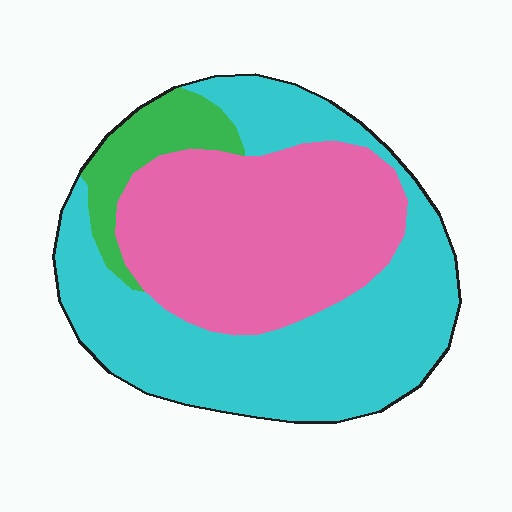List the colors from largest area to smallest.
From largest to smallest: cyan, pink, green.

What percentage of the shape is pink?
Pink takes up about two fifths (2/5) of the shape.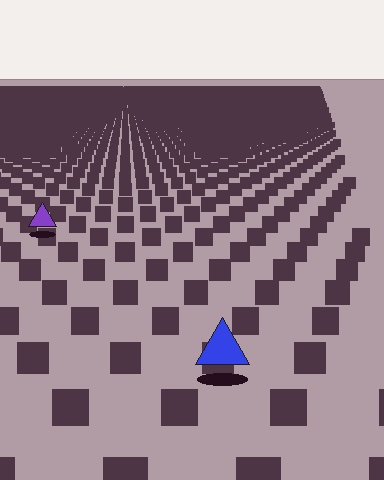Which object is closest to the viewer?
The blue triangle is closest. The texture marks near it are larger and more spread out.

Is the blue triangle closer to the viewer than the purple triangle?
Yes. The blue triangle is closer — you can tell from the texture gradient: the ground texture is coarser near it.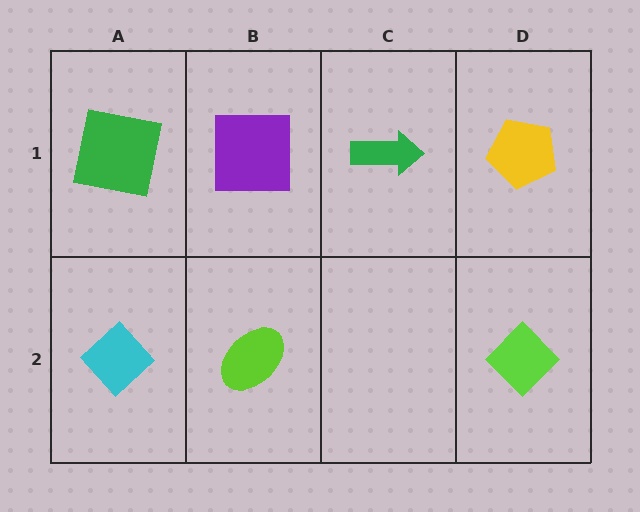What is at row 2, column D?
A lime diamond.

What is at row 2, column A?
A cyan diamond.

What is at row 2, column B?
A lime ellipse.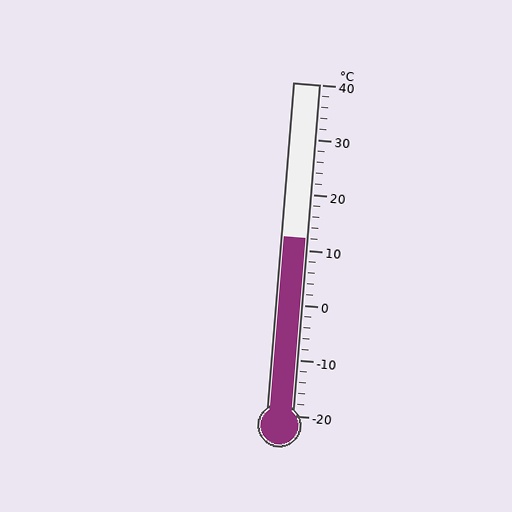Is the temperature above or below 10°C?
The temperature is above 10°C.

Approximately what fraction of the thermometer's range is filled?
The thermometer is filled to approximately 55% of its range.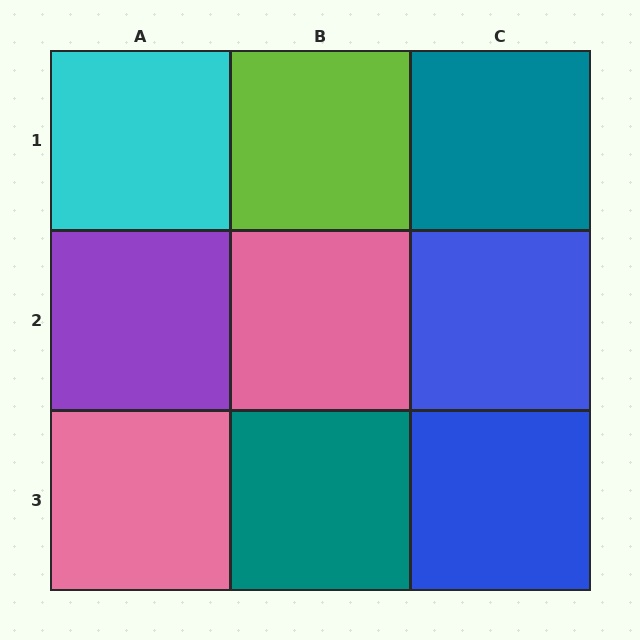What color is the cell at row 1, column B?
Lime.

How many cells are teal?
2 cells are teal.